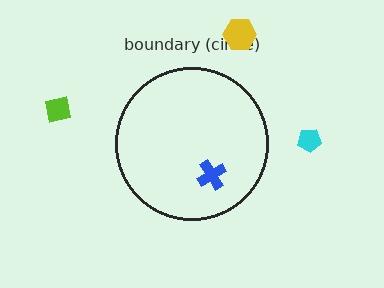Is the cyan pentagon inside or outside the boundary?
Outside.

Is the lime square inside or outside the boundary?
Outside.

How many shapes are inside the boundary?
1 inside, 3 outside.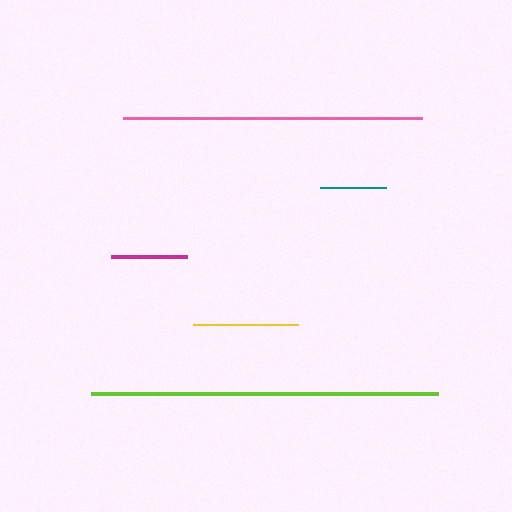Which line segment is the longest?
The lime line is the longest at approximately 347 pixels.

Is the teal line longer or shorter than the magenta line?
The magenta line is longer than the teal line.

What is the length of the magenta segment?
The magenta segment is approximately 77 pixels long.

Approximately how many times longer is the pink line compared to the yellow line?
The pink line is approximately 2.8 times the length of the yellow line.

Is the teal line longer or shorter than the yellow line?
The yellow line is longer than the teal line.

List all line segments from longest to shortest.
From longest to shortest: lime, pink, yellow, magenta, teal.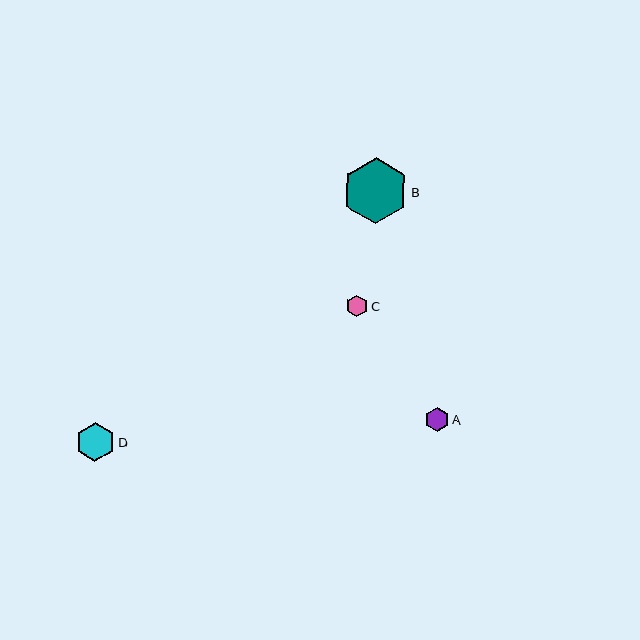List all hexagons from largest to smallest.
From largest to smallest: B, D, A, C.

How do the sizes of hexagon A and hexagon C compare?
Hexagon A and hexagon C are approximately the same size.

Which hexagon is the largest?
Hexagon B is the largest with a size of approximately 66 pixels.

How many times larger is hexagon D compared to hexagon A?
Hexagon D is approximately 1.6 times the size of hexagon A.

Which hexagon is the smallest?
Hexagon C is the smallest with a size of approximately 22 pixels.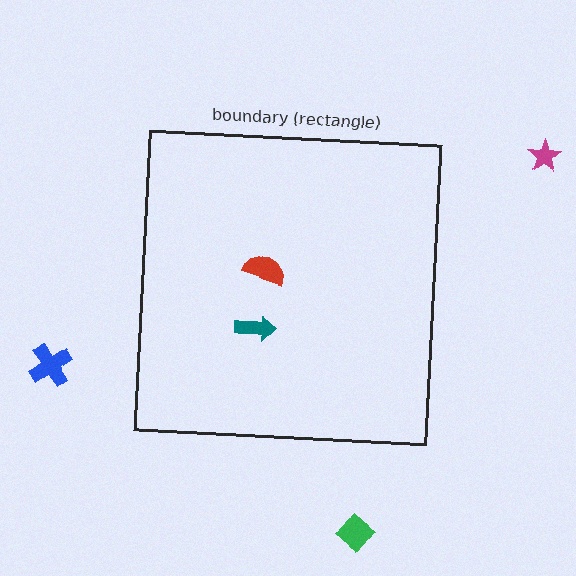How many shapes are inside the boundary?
2 inside, 3 outside.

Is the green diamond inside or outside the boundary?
Outside.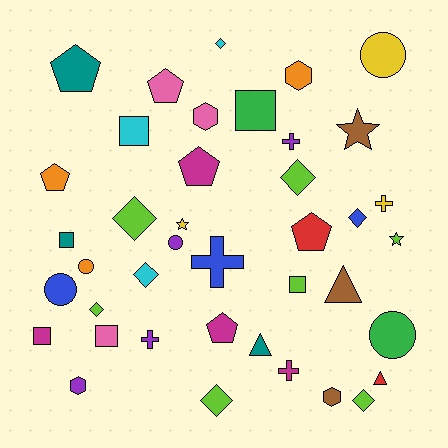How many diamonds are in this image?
There are 8 diamonds.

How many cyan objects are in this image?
There are 3 cyan objects.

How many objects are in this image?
There are 40 objects.